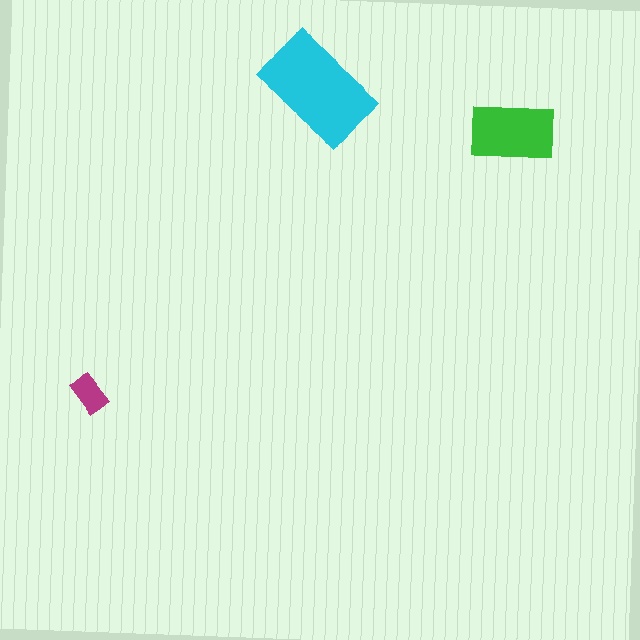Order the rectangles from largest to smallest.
the cyan one, the green one, the magenta one.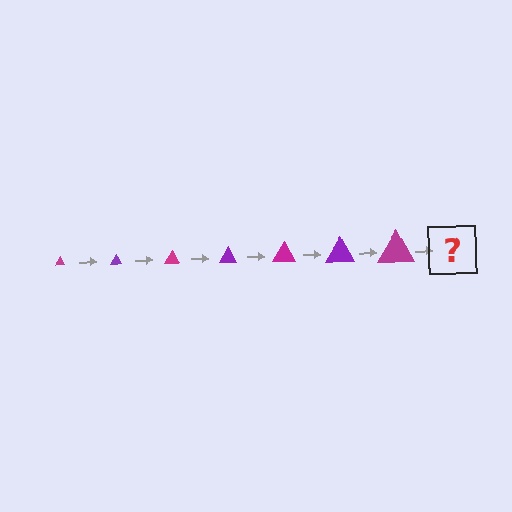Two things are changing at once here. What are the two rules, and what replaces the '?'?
The two rules are that the triangle grows larger each step and the color cycles through magenta and purple. The '?' should be a purple triangle, larger than the previous one.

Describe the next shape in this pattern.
It should be a purple triangle, larger than the previous one.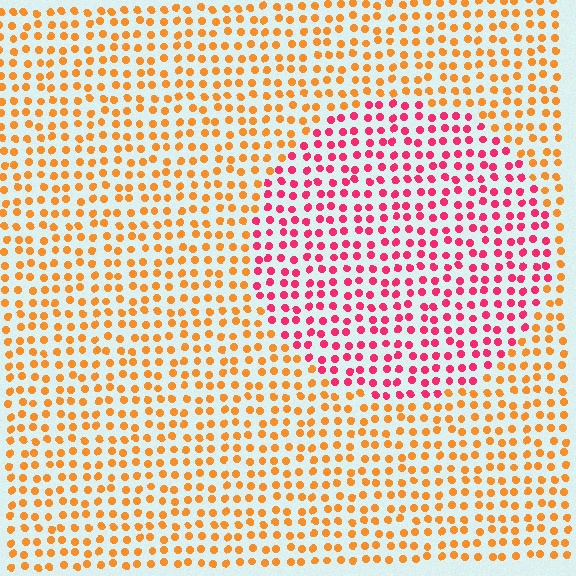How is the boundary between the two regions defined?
The boundary is defined purely by a slight shift in hue (about 50 degrees). Spacing, size, and orientation are identical on both sides.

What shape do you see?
I see a circle.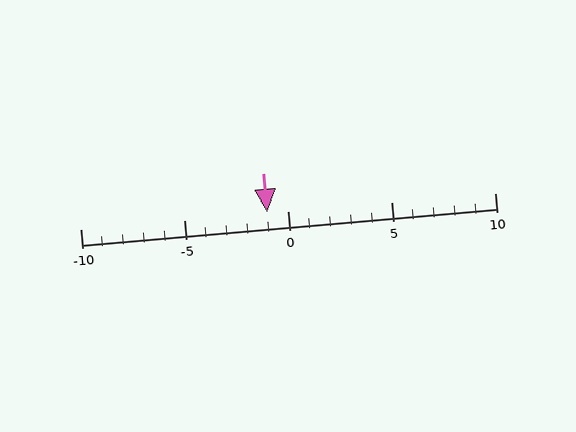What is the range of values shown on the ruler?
The ruler shows values from -10 to 10.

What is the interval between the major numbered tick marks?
The major tick marks are spaced 5 units apart.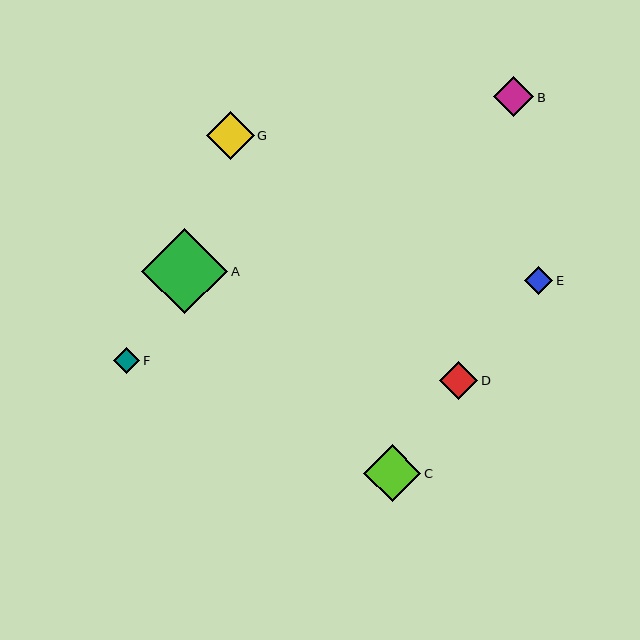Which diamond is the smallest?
Diamond F is the smallest with a size of approximately 26 pixels.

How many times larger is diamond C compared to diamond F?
Diamond C is approximately 2.2 times the size of diamond F.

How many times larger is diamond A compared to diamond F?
Diamond A is approximately 3.3 times the size of diamond F.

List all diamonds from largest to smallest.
From largest to smallest: A, C, G, B, D, E, F.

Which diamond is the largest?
Diamond A is the largest with a size of approximately 86 pixels.